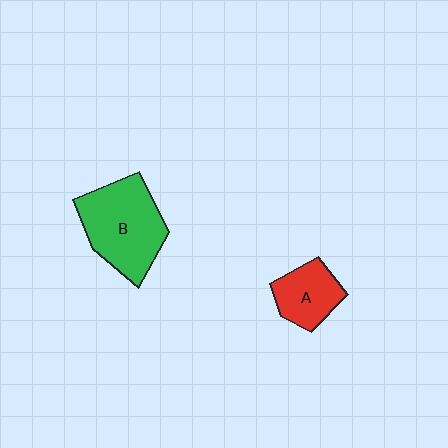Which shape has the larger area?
Shape B (green).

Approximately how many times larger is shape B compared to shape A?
Approximately 1.9 times.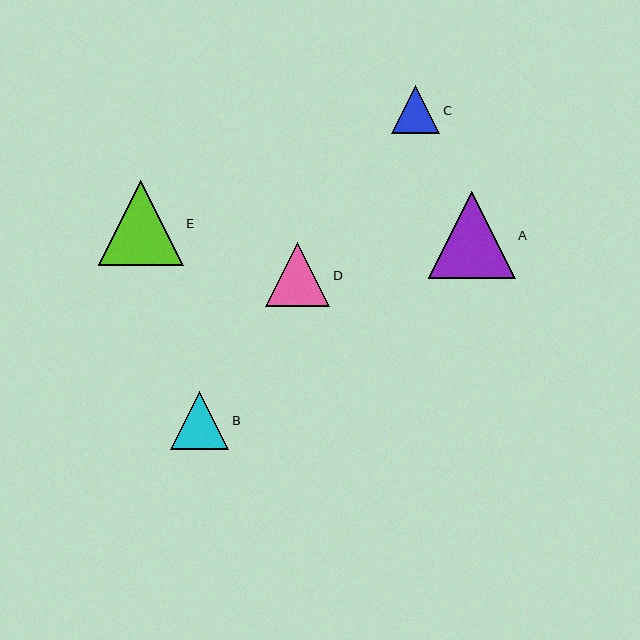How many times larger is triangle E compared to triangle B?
Triangle E is approximately 1.5 times the size of triangle B.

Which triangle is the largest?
Triangle A is the largest with a size of approximately 87 pixels.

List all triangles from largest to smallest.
From largest to smallest: A, E, D, B, C.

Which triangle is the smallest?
Triangle C is the smallest with a size of approximately 48 pixels.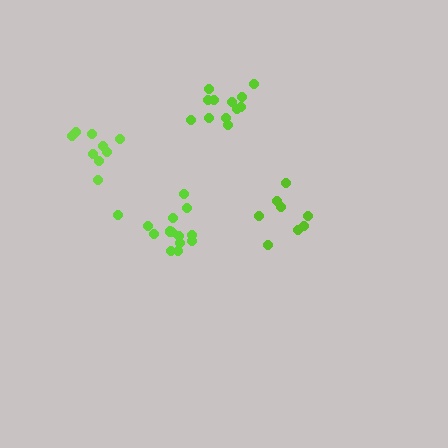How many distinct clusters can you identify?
There are 4 distinct clusters.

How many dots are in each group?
Group 1: 14 dots, Group 2: 8 dots, Group 3: 9 dots, Group 4: 12 dots (43 total).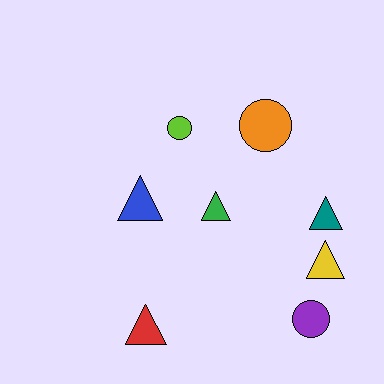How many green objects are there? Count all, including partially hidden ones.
There is 1 green object.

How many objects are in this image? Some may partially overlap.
There are 8 objects.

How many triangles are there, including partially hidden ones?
There are 5 triangles.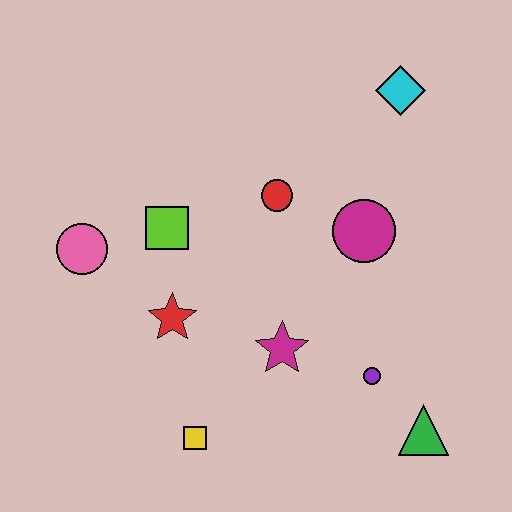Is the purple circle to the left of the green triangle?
Yes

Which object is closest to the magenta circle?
The red circle is closest to the magenta circle.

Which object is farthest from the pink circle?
The green triangle is farthest from the pink circle.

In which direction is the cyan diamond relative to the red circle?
The cyan diamond is to the right of the red circle.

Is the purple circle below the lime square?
Yes